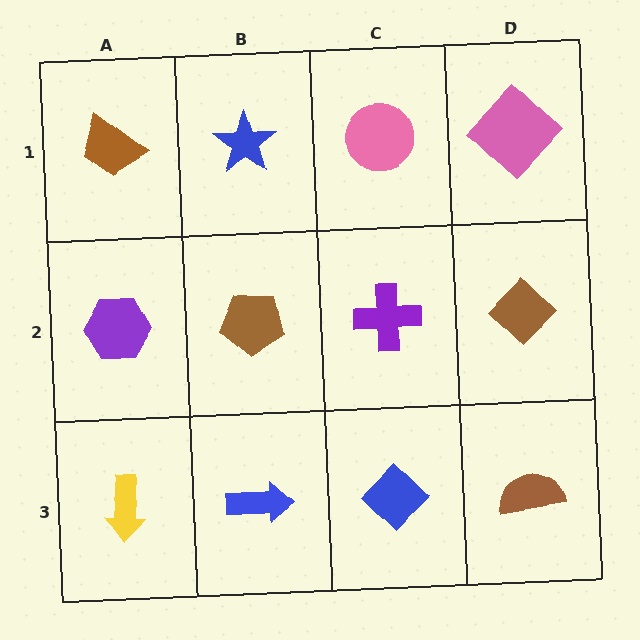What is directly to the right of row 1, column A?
A blue star.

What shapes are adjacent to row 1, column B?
A brown pentagon (row 2, column B), a brown trapezoid (row 1, column A), a pink circle (row 1, column C).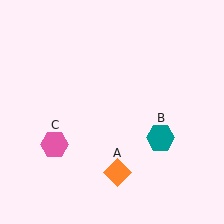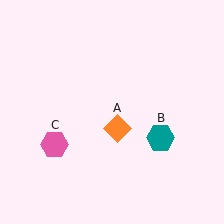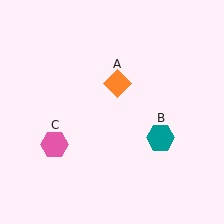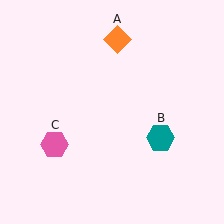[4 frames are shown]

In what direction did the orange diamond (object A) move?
The orange diamond (object A) moved up.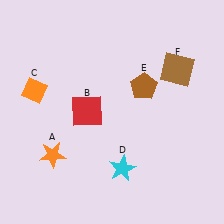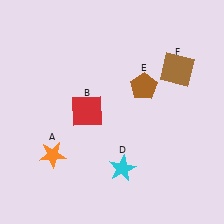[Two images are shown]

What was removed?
The orange diamond (C) was removed in Image 2.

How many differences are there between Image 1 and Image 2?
There is 1 difference between the two images.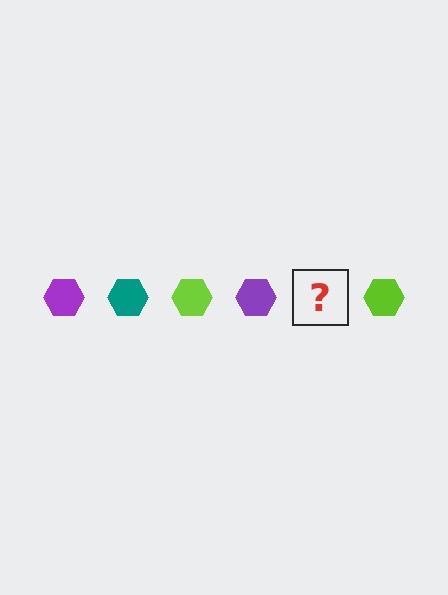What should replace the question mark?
The question mark should be replaced with a teal hexagon.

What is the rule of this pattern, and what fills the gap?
The rule is that the pattern cycles through purple, teal, lime hexagons. The gap should be filled with a teal hexagon.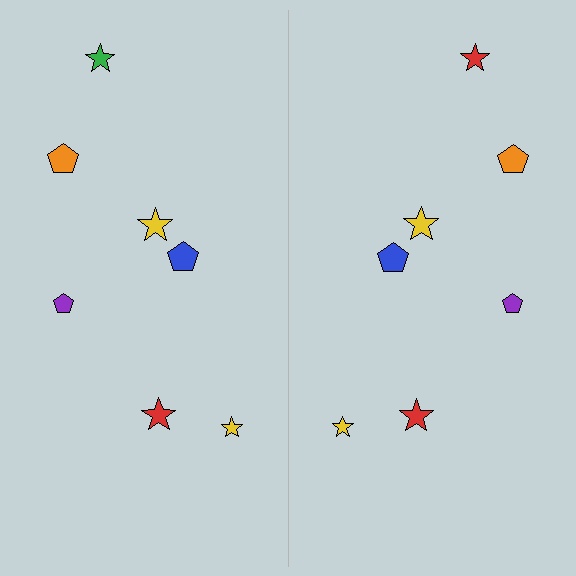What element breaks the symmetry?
The red star on the right side breaks the symmetry — its mirror counterpart is green.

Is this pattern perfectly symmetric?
No, the pattern is not perfectly symmetric. The red star on the right side breaks the symmetry — its mirror counterpart is green.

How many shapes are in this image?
There are 14 shapes in this image.